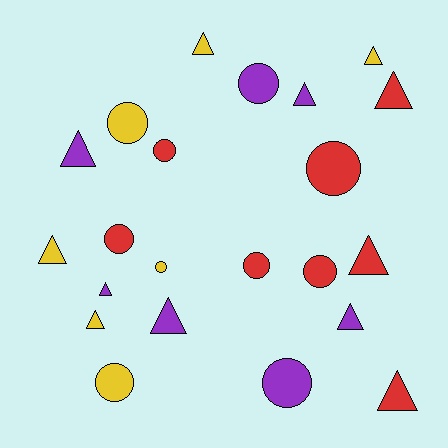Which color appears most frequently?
Red, with 8 objects.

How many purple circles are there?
There are 2 purple circles.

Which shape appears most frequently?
Triangle, with 12 objects.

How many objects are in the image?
There are 22 objects.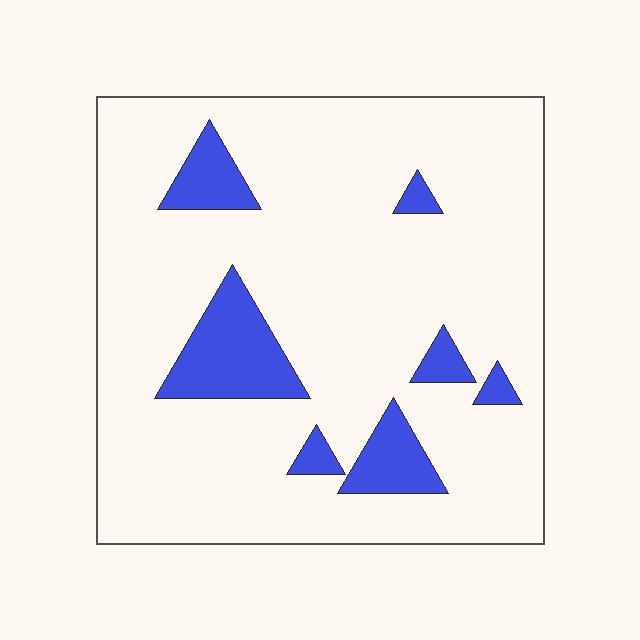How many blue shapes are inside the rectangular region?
7.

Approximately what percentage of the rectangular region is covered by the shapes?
Approximately 15%.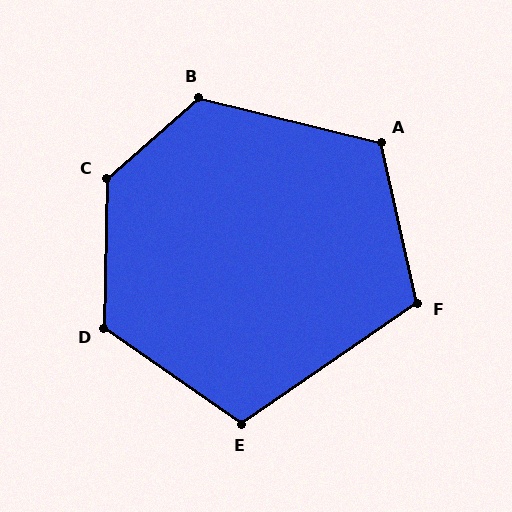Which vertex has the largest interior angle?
C, at approximately 132 degrees.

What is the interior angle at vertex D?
Approximately 124 degrees (obtuse).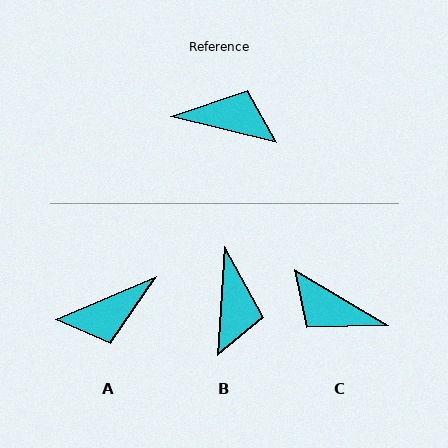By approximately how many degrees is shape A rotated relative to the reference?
Approximately 143 degrees clockwise.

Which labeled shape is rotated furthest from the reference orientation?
C, about 163 degrees away.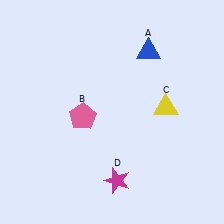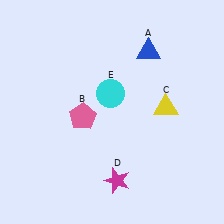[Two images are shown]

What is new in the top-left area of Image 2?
A cyan circle (E) was added in the top-left area of Image 2.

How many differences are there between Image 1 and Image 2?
There is 1 difference between the two images.